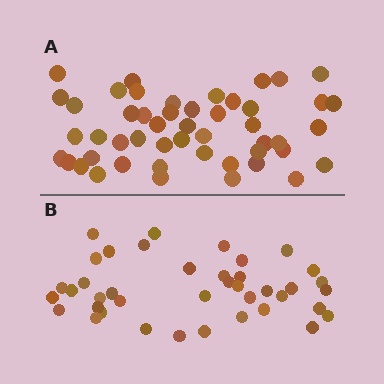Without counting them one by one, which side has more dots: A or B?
Region A (the top region) has more dots.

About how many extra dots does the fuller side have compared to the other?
Region A has roughly 8 or so more dots than region B.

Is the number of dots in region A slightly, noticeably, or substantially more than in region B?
Region A has only slightly more — the two regions are fairly close. The ratio is roughly 1.2 to 1.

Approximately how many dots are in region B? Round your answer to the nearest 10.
About 40 dots.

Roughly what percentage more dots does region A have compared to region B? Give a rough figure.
About 20% more.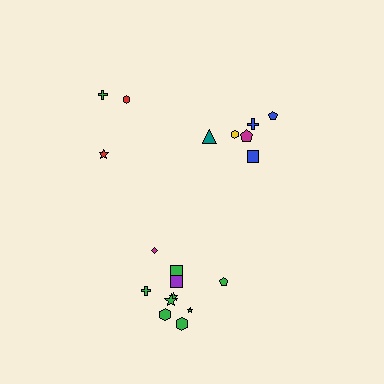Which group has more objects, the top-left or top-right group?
The top-right group.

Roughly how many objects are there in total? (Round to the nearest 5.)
Roughly 20 objects in total.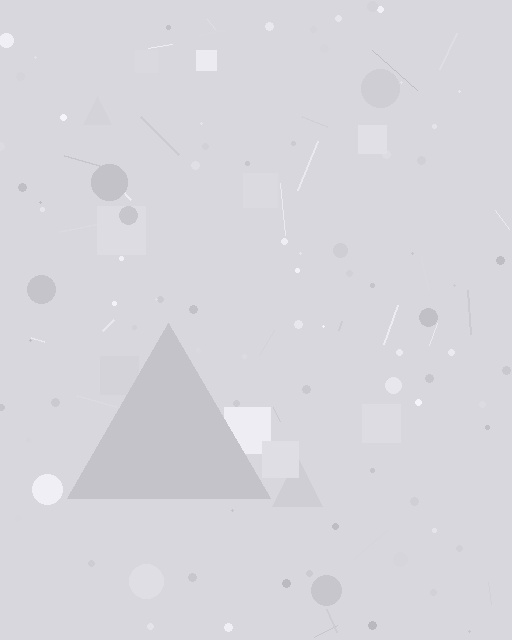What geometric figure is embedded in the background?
A triangle is embedded in the background.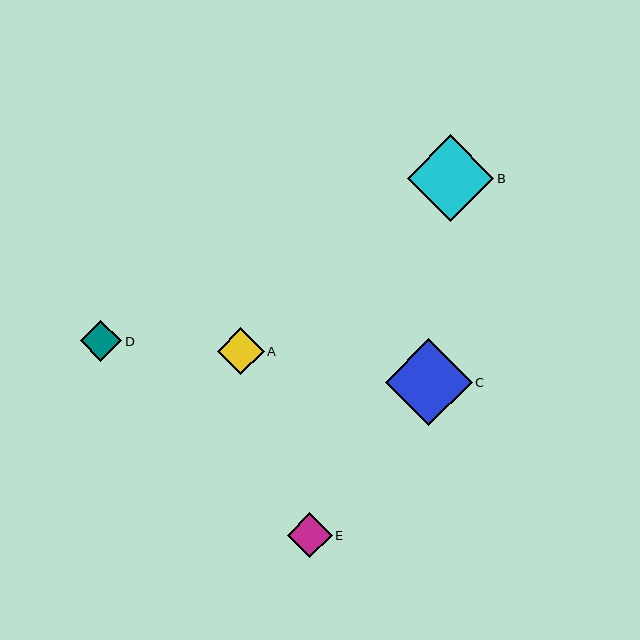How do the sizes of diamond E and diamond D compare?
Diamond E and diamond D are approximately the same size.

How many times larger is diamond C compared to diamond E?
Diamond C is approximately 1.9 times the size of diamond E.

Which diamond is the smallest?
Diamond D is the smallest with a size of approximately 41 pixels.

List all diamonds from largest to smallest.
From largest to smallest: C, B, A, E, D.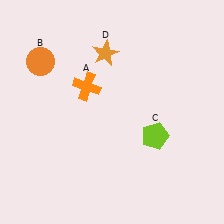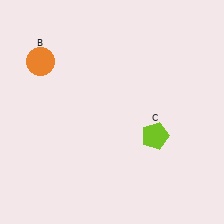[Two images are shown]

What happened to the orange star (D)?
The orange star (D) was removed in Image 2. It was in the top-left area of Image 1.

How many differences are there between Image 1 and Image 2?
There are 2 differences between the two images.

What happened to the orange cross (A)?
The orange cross (A) was removed in Image 2. It was in the top-left area of Image 1.